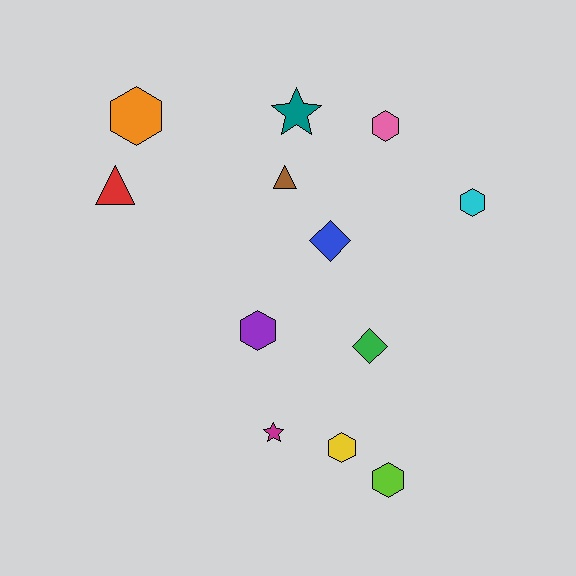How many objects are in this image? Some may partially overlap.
There are 12 objects.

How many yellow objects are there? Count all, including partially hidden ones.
There is 1 yellow object.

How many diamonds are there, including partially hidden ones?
There are 2 diamonds.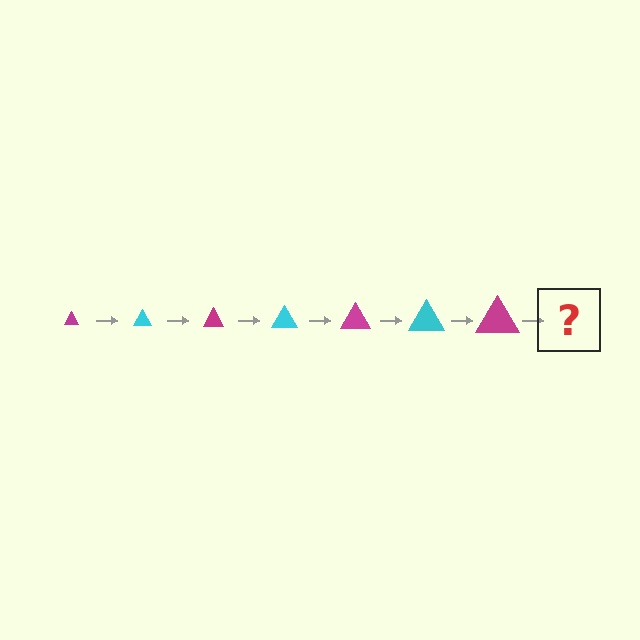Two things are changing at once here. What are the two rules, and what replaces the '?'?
The two rules are that the triangle grows larger each step and the color cycles through magenta and cyan. The '?' should be a cyan triangle, larger than the previous one.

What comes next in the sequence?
The next element should be a cyan triangle, larger than the previous one.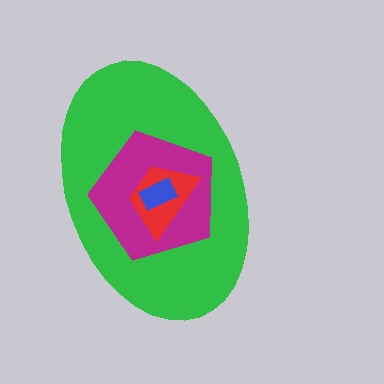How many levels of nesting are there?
4.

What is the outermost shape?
The green ellipse.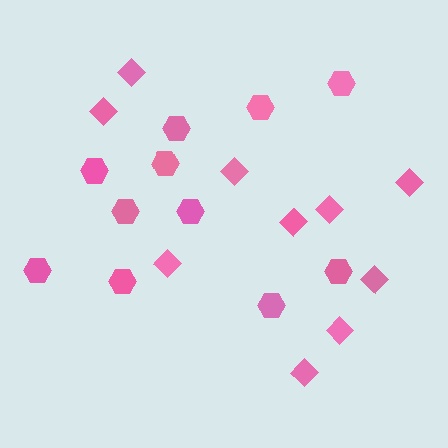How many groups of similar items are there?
There are 2 groups: one group of diamonds (10) and one group of hexagons (11).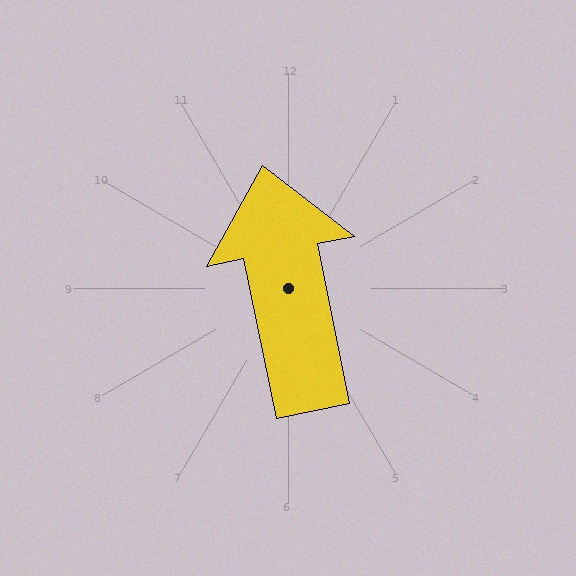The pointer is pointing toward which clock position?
Roughly 12 o'clock.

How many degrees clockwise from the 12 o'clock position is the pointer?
Approximately 348 degrees.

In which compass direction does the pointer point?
North.